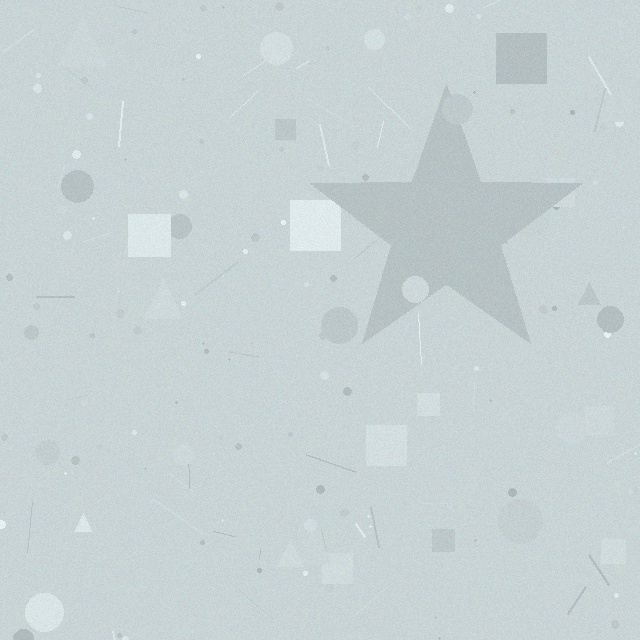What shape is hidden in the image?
A star is hidden in the image.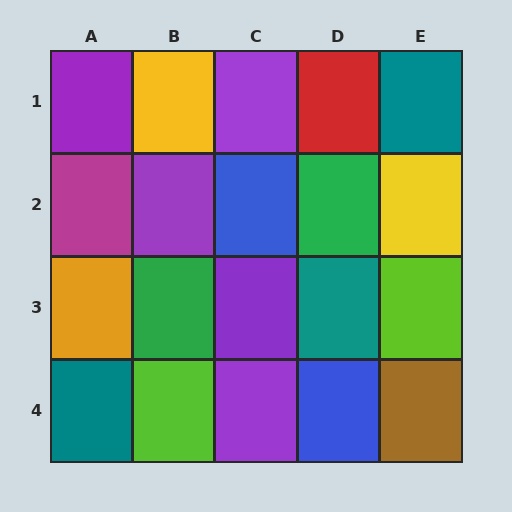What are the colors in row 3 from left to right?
Orange, green, purple, teal, lime.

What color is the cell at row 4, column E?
Brown.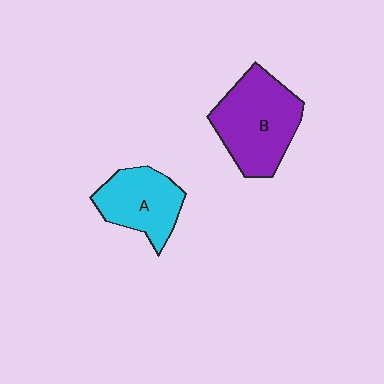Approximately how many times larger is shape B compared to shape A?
Approximately 1.4 times.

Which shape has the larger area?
Shape B (purple).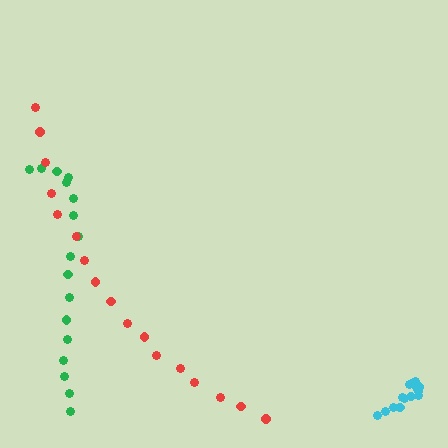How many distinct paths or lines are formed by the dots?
There are 3 distinct paths.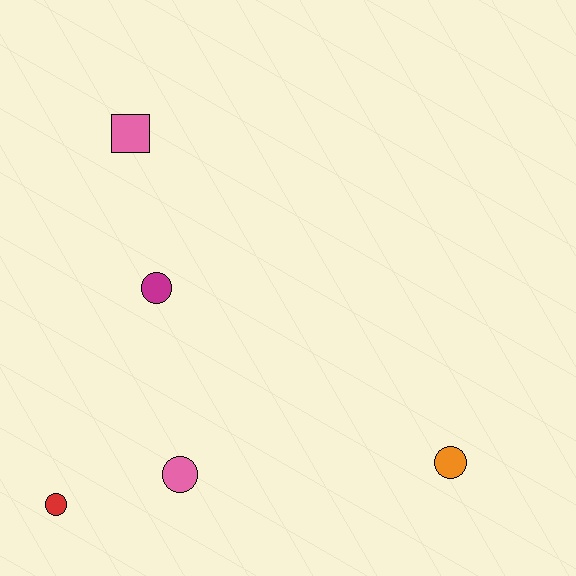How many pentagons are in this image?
There are no pentagons.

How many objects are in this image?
There are 5 objects.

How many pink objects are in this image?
There are 2 pink objects.